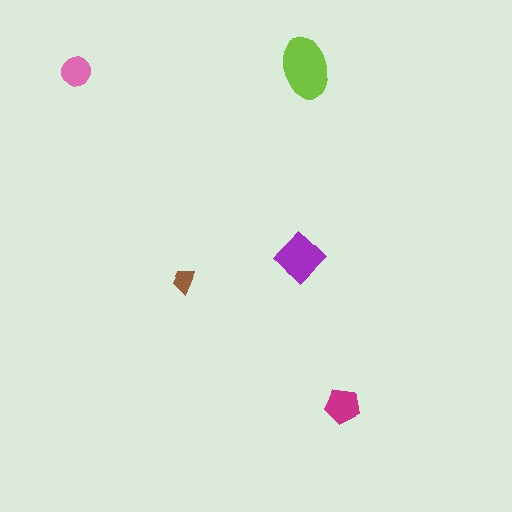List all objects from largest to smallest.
The lime ellipse, the purple diamond, the magenta pentagon, the pink circle, the brown trapezoid.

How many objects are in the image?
There are 5 objects in the image.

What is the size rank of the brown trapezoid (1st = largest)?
5th.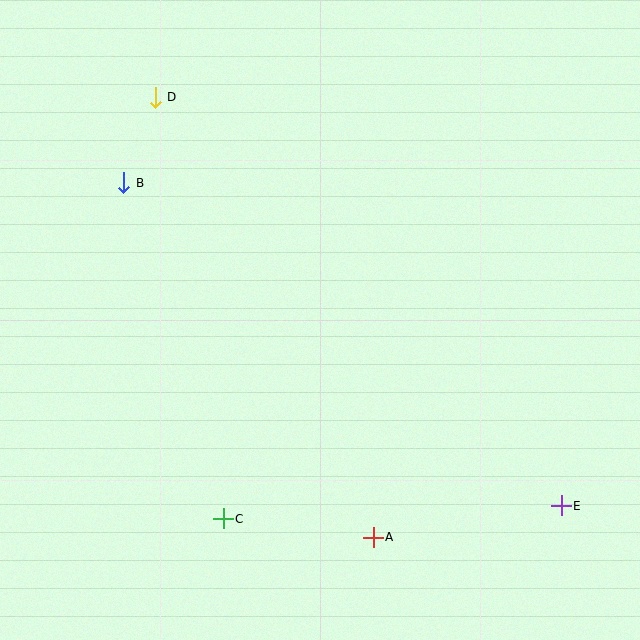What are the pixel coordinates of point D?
Point D is at (155, 97).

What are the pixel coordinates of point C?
Point C is at (223, 519).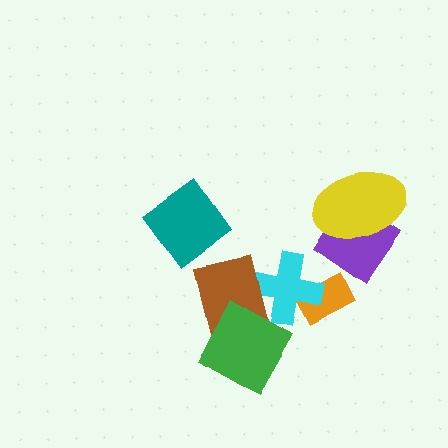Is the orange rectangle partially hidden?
Yes, it is partially covered by another shape.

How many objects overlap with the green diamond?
2 objects overlap with the green diamond.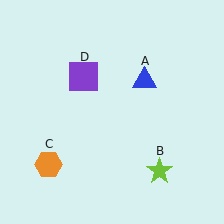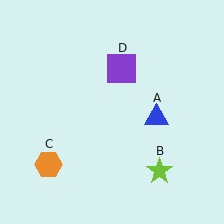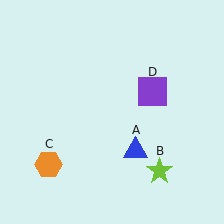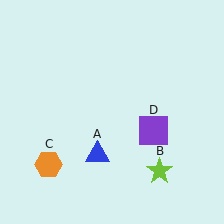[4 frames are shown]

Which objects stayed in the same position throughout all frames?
Lime star (object B) and orange hexagon (object C) remained stationary.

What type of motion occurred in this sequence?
The blue triangle (object A), purple square (object D) rotated clockwise around the center of the scene.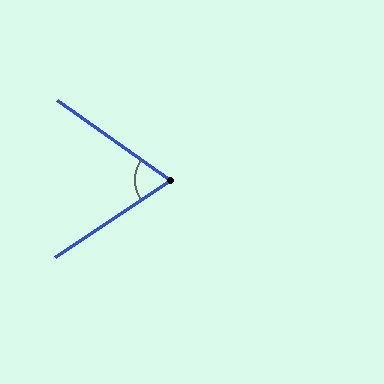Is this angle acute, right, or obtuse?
It is acute.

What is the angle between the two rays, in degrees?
Approximately 69 degrees.